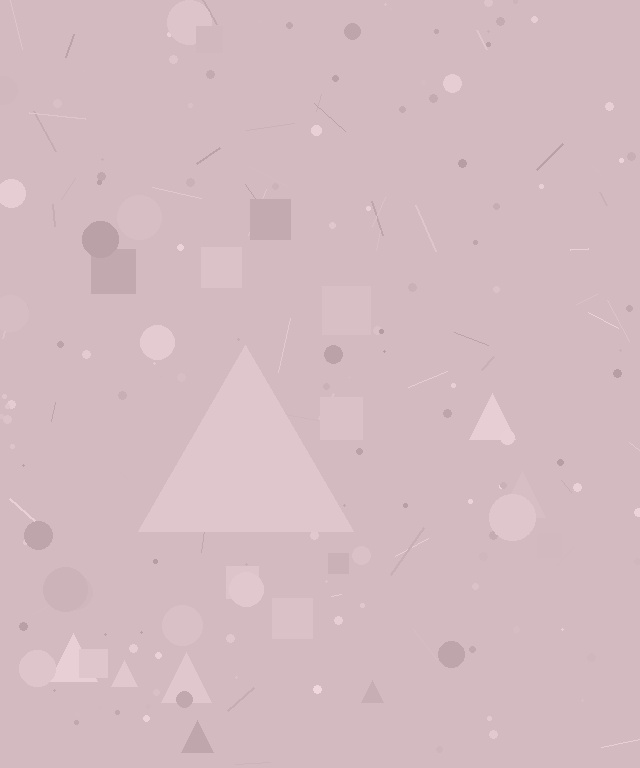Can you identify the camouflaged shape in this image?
The camouflaged shape is a triangle.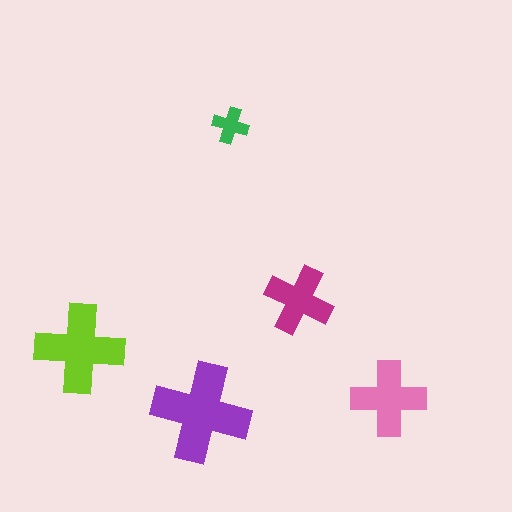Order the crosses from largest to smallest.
the purple one, the lime one, the pink one, the magenta one, the green one.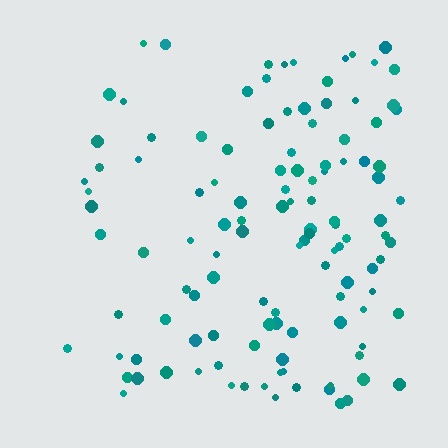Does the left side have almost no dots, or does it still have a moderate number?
Still a moderate number, just noticeably fewer than the right.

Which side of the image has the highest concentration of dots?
The right.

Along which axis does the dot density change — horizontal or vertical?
Horizontal.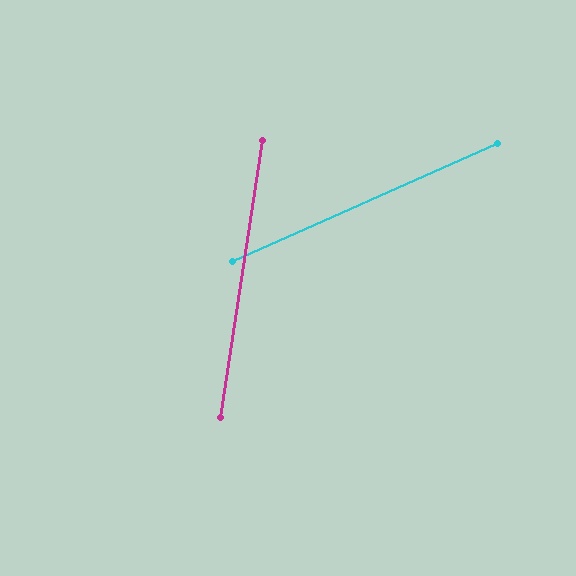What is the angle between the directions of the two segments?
Approximately 58 degrees.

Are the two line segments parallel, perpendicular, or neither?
Neither parallel nor perpendicular — they differ by about 58°.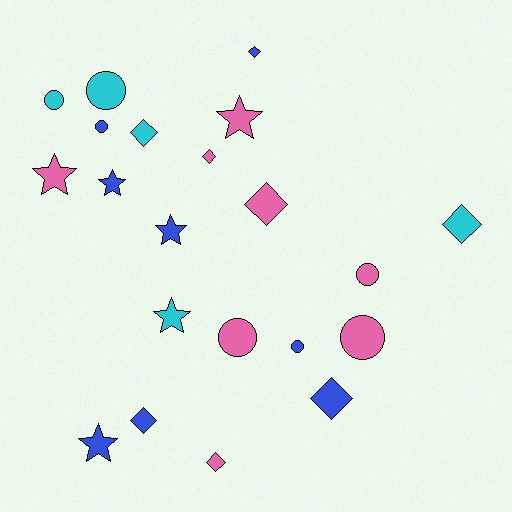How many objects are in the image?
There are 21 objects.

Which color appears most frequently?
Pink, with 8 objects.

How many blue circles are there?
There are 2 blue circles.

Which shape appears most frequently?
Diamond, with 8 objects.